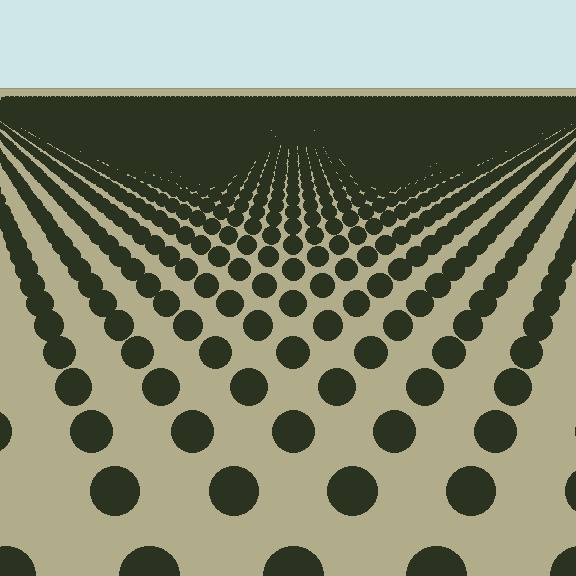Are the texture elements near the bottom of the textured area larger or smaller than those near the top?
Larger. Near the bottom, elements are closer to the viewer and appear at a bigger on-screen size.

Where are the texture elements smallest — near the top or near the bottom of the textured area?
Near the top.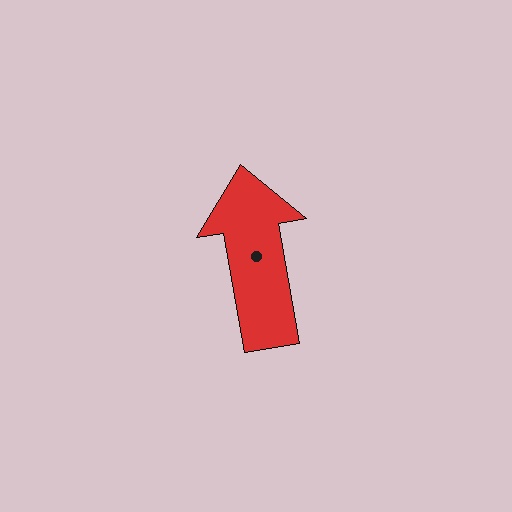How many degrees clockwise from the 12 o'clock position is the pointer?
Approximately 350 degrees.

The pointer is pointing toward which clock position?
Roughly 12 o'clock.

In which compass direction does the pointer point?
North.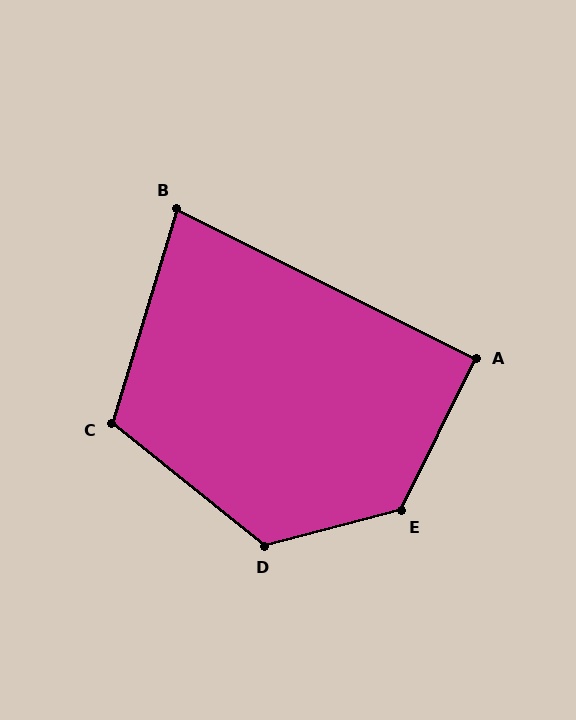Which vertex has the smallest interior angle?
B, at approximately 80 degrees.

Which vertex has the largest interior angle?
E, at approximately 131 degrees.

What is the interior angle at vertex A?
Approximately 90 degrees (approximately right).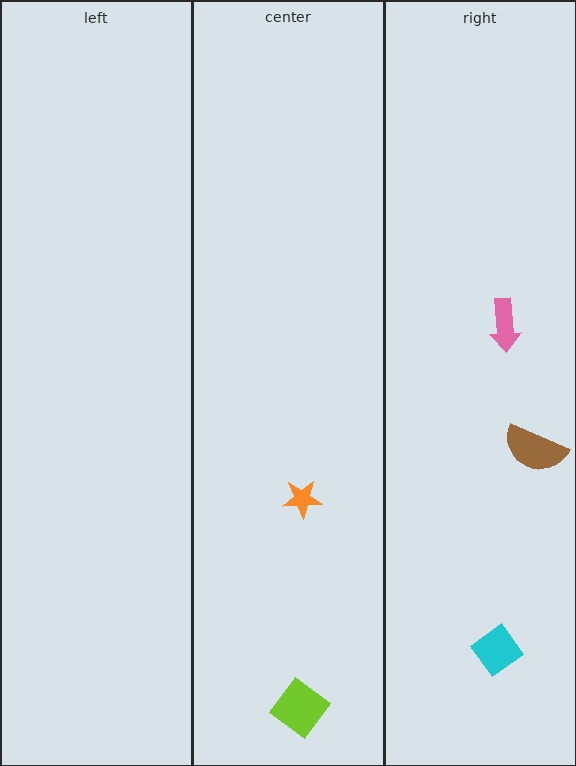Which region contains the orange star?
The center region.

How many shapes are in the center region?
2.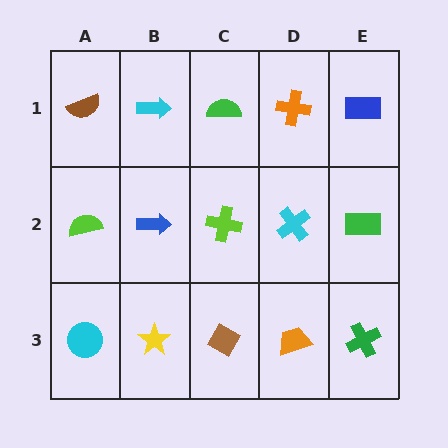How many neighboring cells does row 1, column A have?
2.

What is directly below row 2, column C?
A brown diamond.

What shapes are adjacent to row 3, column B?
A blue arrow (row 2, column B), a cyan circle (row 3, column A), a brown diamond (row 3, column C).